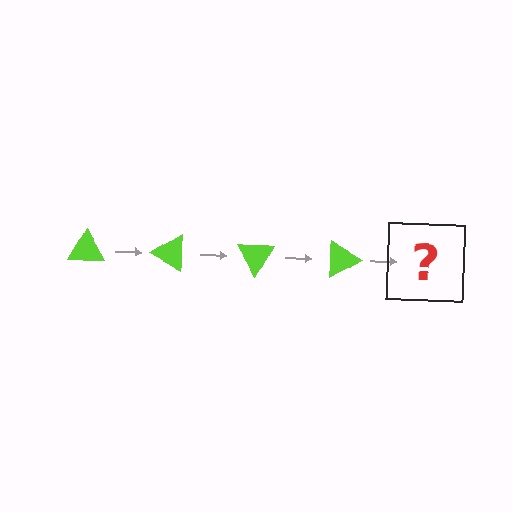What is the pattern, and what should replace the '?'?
The pattern is that the triangle rotates 30 degrees each step. The '?' should be a lime triangle rotated 120 degrees.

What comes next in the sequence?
The next element should be a lime triangle rotated 120 degrees.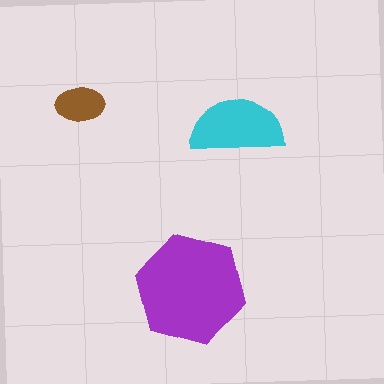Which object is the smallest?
The brown ellipse.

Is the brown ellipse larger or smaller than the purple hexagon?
Smaller.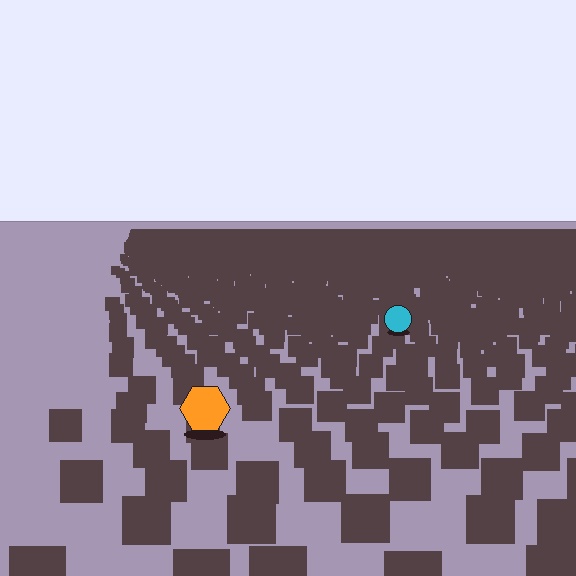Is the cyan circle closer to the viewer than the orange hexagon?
No. The orange hexagon is closer — you can tell from the texture gradient: the ground texture is coarser near it.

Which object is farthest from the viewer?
The cyan circle is farthest from the viewer. It appears smaller and the ground texture around it is denser.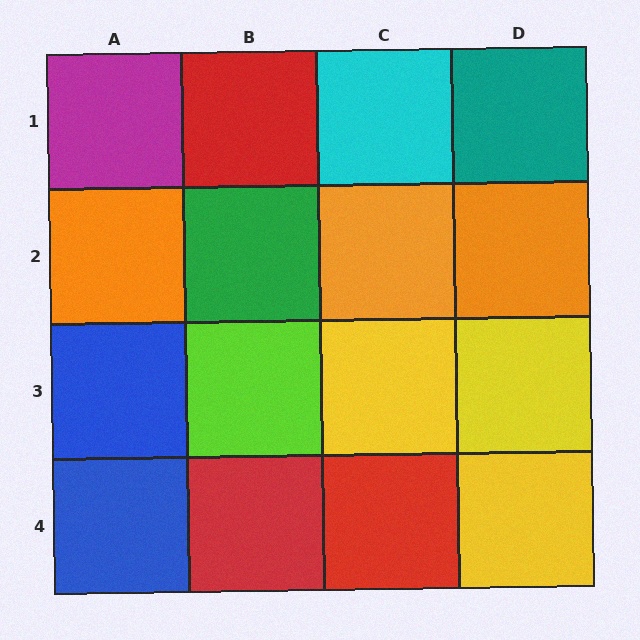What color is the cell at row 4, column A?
Blue.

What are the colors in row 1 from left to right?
Magenta, red, cyan, teal.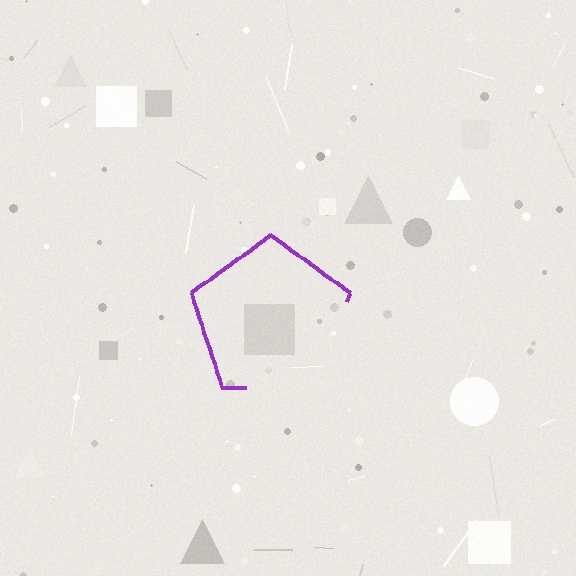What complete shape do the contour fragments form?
The contour fragments form a pentagon.